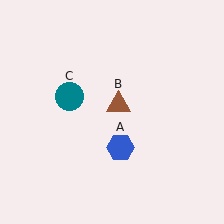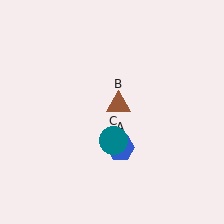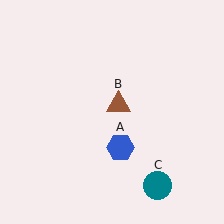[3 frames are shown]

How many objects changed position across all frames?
1 object changed position: teal circle (object C).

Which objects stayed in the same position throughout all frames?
Blue hexagon (object A) and brown triangle (object B) remained stationary.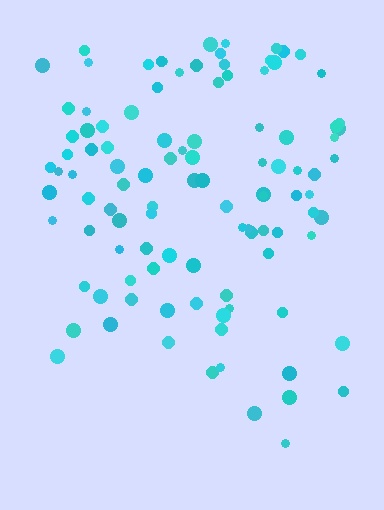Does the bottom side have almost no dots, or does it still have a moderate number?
Still a moderate number, just noticeably fewer than the top.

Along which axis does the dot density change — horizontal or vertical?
Vertical.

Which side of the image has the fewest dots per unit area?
The bottom.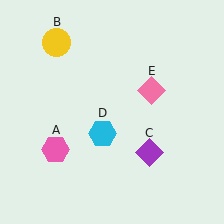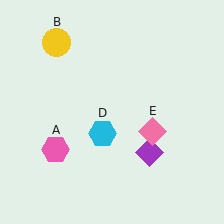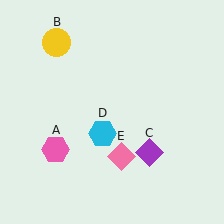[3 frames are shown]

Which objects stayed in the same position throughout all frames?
Pink hexagon (object A) and yellow circle (object B) and purple diamond (object C) and cyan hexagon (object D) remained stationary.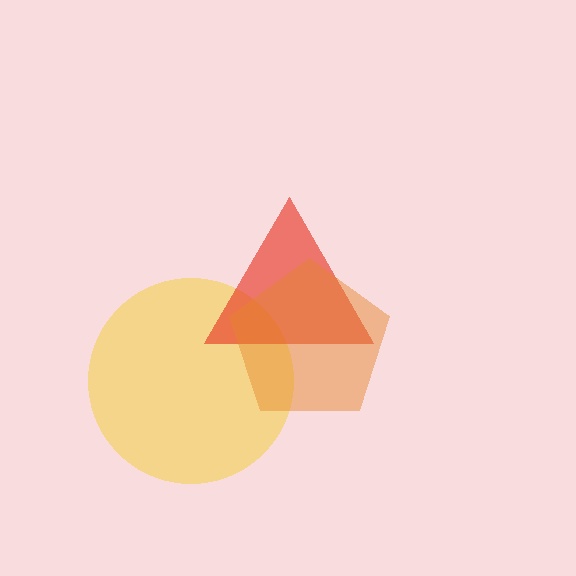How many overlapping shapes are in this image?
There are 3 overlapping shapes in the image.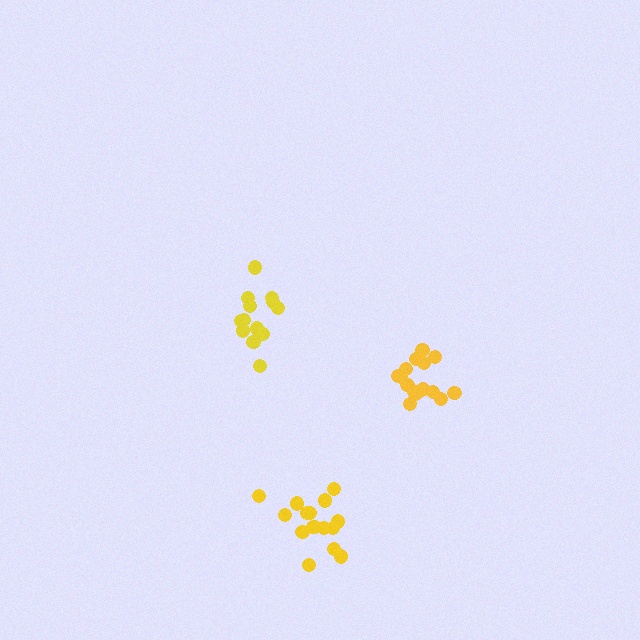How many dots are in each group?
Group 1: 14 dots, Group 2: 16 dots, Group 3: 16 dots (46 total).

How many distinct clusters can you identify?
There are 3 distinct clusters.